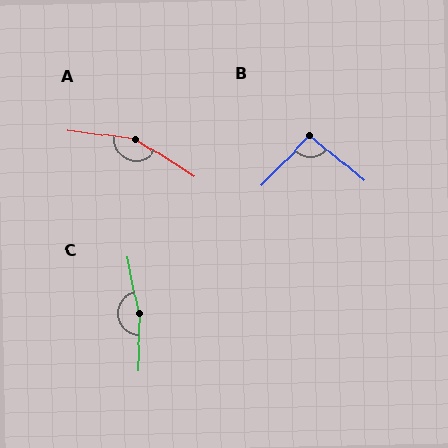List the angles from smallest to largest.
B (94°), A (155°), C (167°).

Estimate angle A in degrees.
Approximately 155 degrees.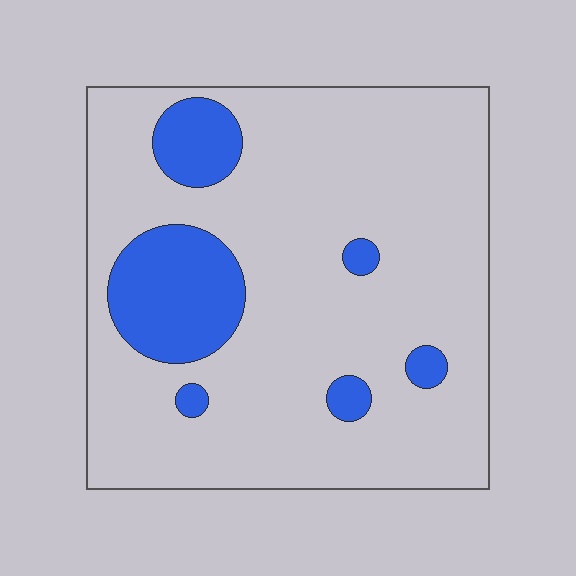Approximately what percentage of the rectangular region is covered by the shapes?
Approximately 15%.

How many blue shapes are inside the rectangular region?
6.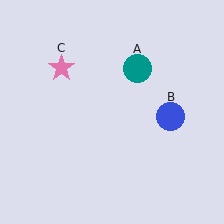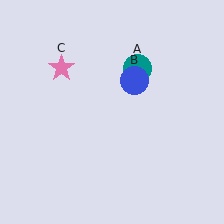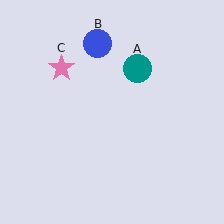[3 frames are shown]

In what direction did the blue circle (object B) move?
The blue circle (object B) moved up and to the left.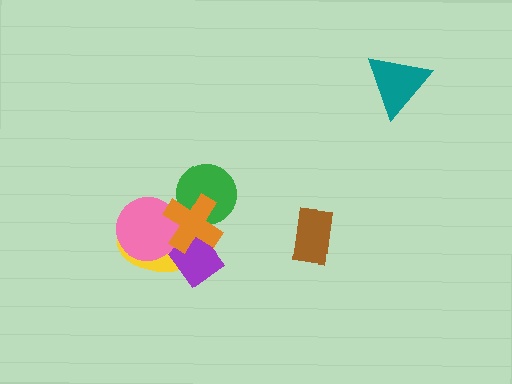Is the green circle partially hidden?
Yes, it is partially covered by another shape.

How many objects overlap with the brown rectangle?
0 objects overlap with the brown rectangle.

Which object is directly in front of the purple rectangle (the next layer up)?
The pink circle is directly in front of the purple rectangle.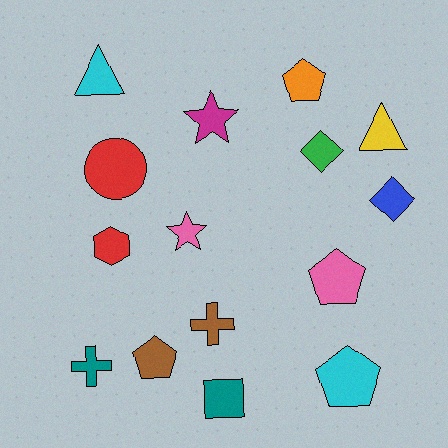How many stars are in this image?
There are 2 stars.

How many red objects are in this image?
There are 2 red objects.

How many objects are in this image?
There are 15 objects.